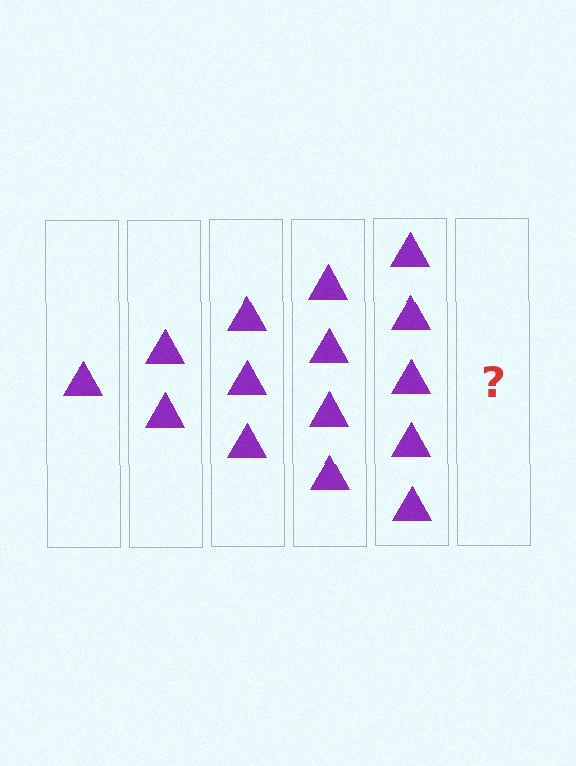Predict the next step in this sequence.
The next step is 6 triangles.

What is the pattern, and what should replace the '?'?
The pattern is that each step adds one more triangle. The '?' should be 6 triangles.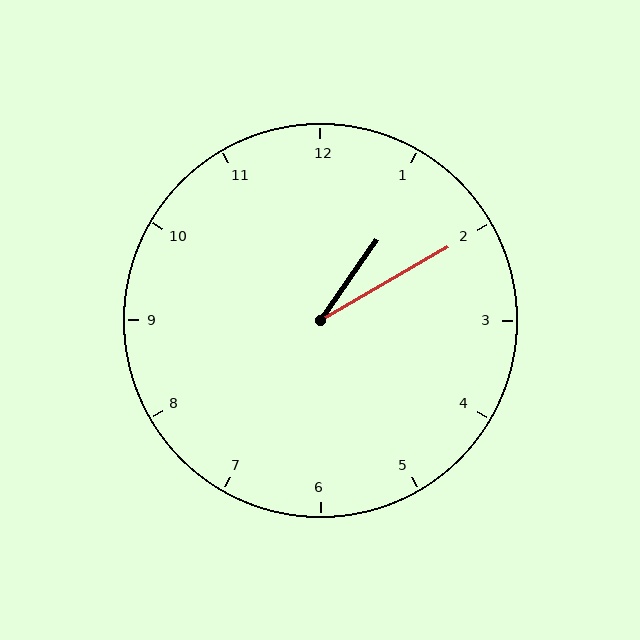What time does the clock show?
1:10.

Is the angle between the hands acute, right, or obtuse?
It is acute.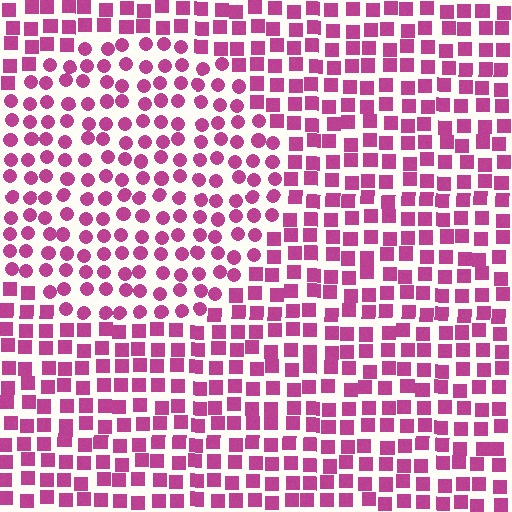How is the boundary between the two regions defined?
The boundary is defined by a change in element shape: circles inside vs. squares outside. All elements share the same color and spacing.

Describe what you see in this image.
The image is filled with small magenta elements arranged in a uniform grid. A circle-shaped region contains circles, while the surrounding area contains squares. The boundary is defined purely by the change in element shape.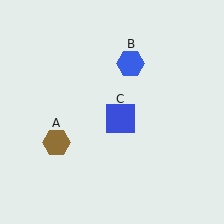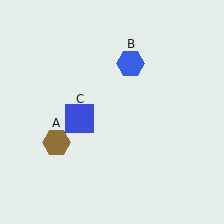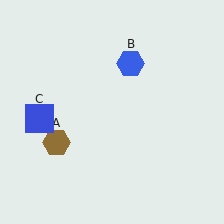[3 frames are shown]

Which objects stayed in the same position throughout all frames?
Brown hexagon (object A) and blue hexagon (object B) remained stationary.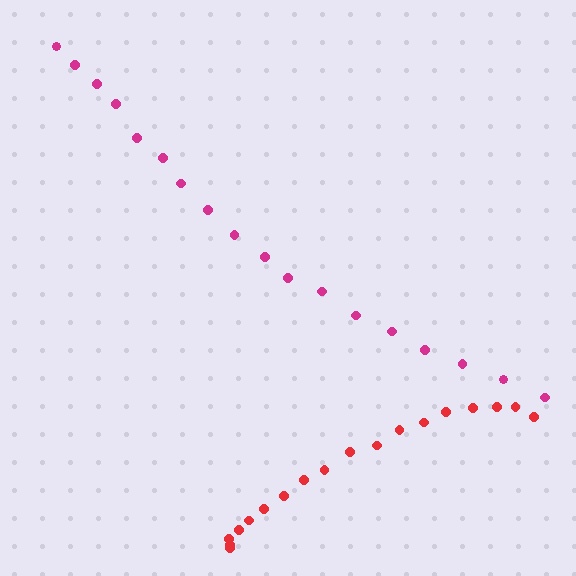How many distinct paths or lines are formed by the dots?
There are 2 distinct paths.